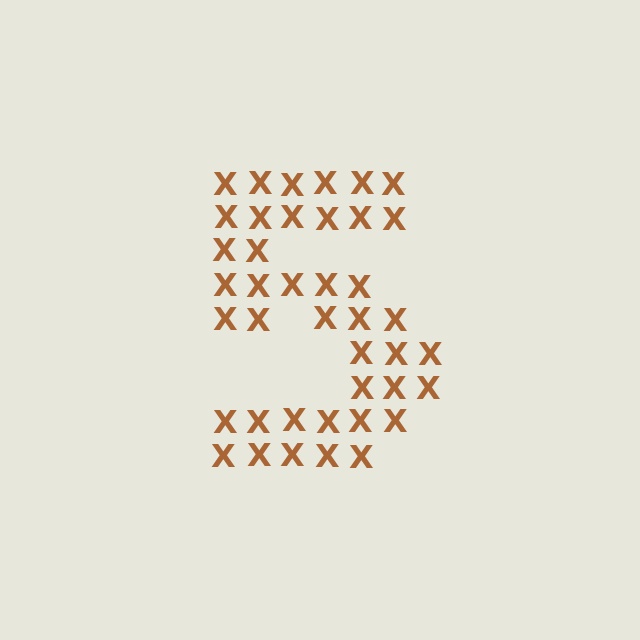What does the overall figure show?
The overall figure shows the digit 5.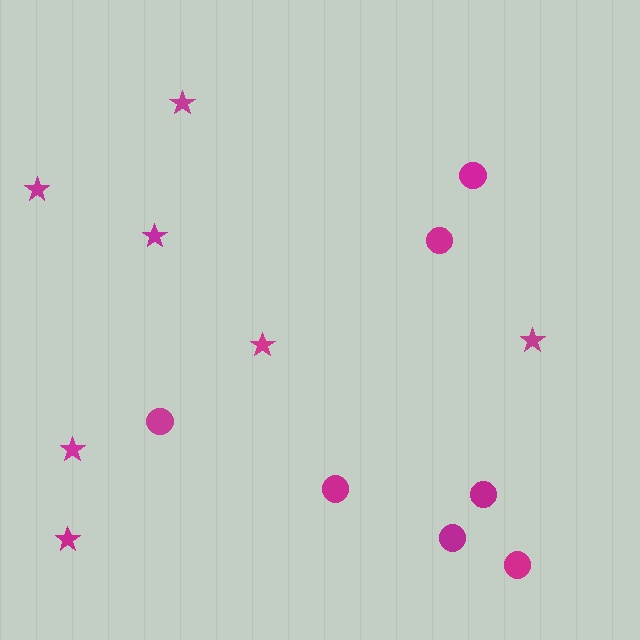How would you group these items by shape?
There are 2 groups: one group of circles (7) and one group of stars (7).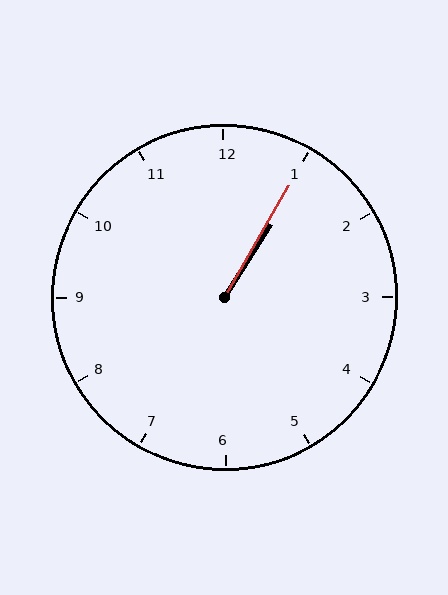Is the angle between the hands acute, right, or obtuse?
It is acute.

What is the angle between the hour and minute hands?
Approximately 2 degrees.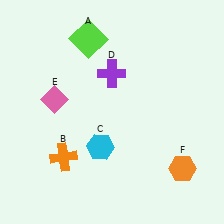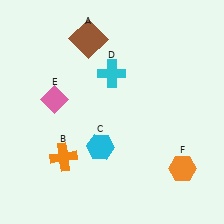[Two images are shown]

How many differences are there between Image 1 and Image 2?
There are 2 differences between the two images.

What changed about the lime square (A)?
In Image 1, A is lime. In Image 2, it changed to brown.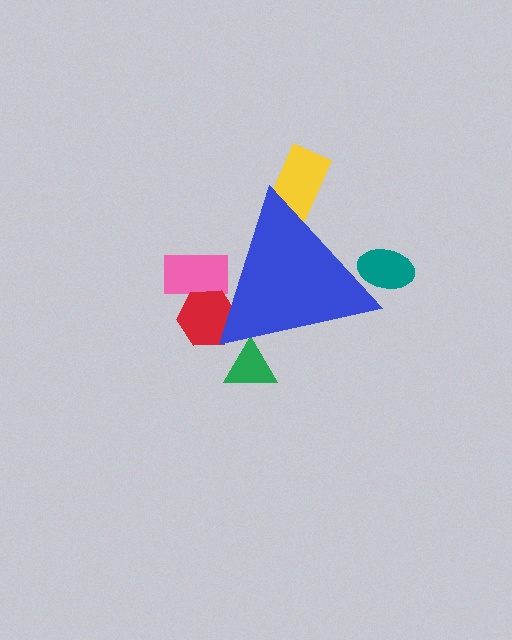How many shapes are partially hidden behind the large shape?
5 shapes are partially hidden.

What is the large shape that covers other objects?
A blue triangle.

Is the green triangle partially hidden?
Yes, the green triangle is partially hidden behind the blue triangle.